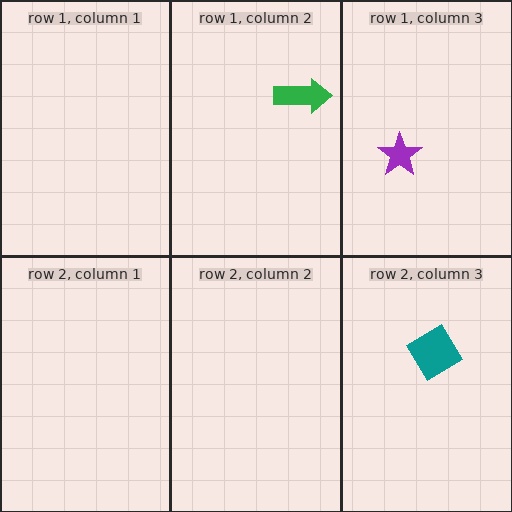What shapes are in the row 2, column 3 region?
The teal diamond.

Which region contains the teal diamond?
The row 2, column 3 region.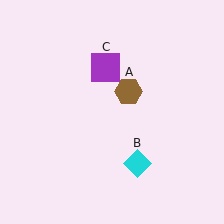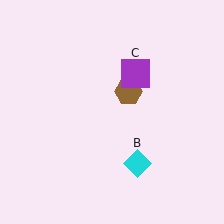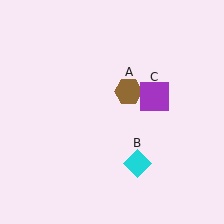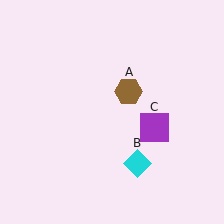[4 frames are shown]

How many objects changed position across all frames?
1 object changed position: purple square (object C).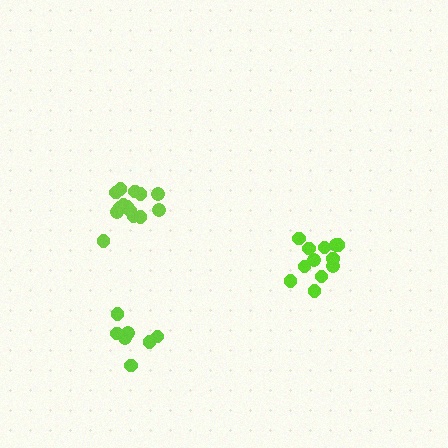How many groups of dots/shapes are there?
There are 3 groups.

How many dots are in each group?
Group 1: 14 dots, Group 2: 12 dots, Group 3: 8 dots (34 total).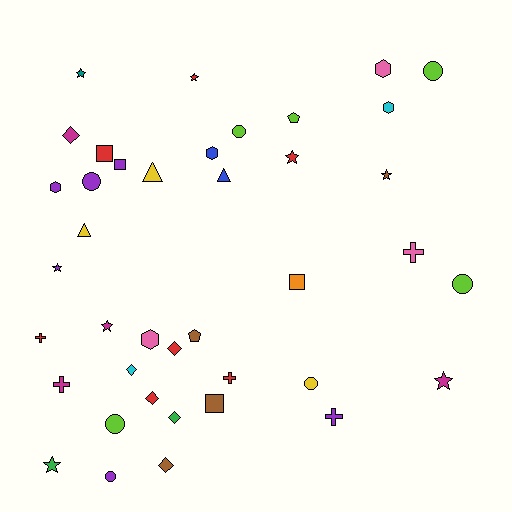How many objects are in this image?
There are 40 objects.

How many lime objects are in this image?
There are 5 lime objects.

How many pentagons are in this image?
There are 2 pentagons.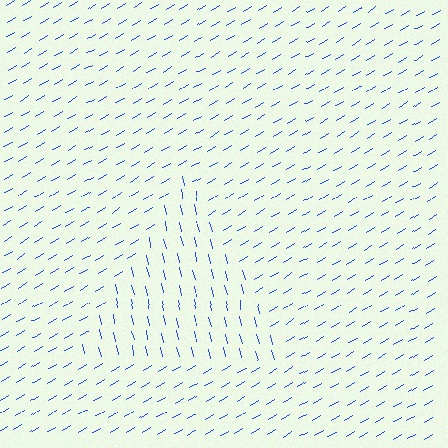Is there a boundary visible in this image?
Yes, there is a texture boundary formed by a change in line orientation.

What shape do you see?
I see a triangle.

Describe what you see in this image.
The image is filled with small blue line segments. A triangle region in the image has lines oriented differently from the surrounding lines, creating a visible texture boundary.